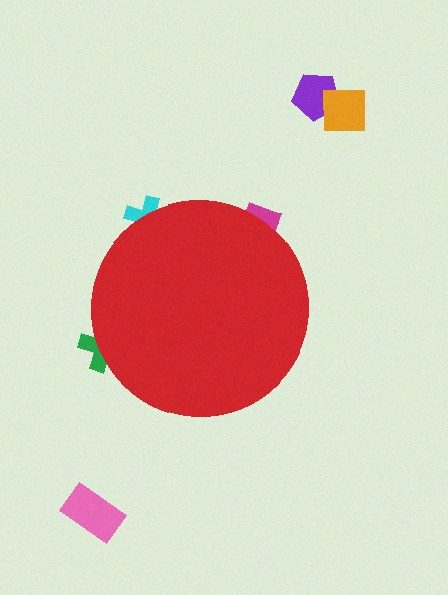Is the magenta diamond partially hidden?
Yes, the magenta diamond is partially hidden behind the red circle.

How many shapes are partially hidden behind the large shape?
3 shapes are partially hidden.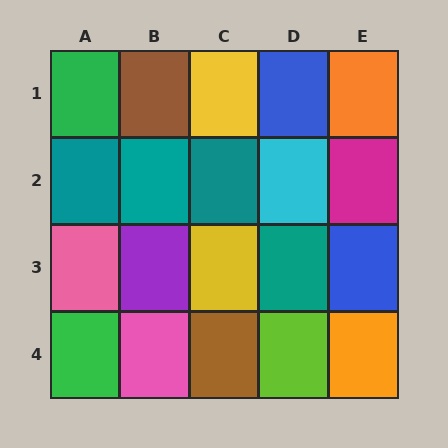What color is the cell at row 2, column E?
Magenta.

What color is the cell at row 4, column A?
Green.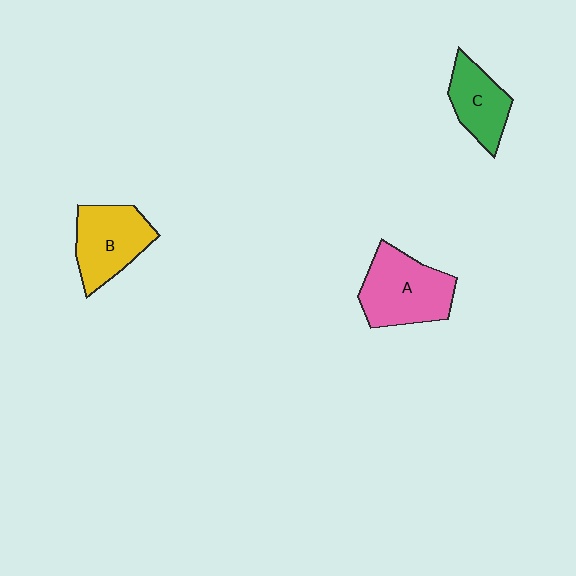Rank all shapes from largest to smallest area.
From largest to smallest: A (pink), B (yellow), C (green).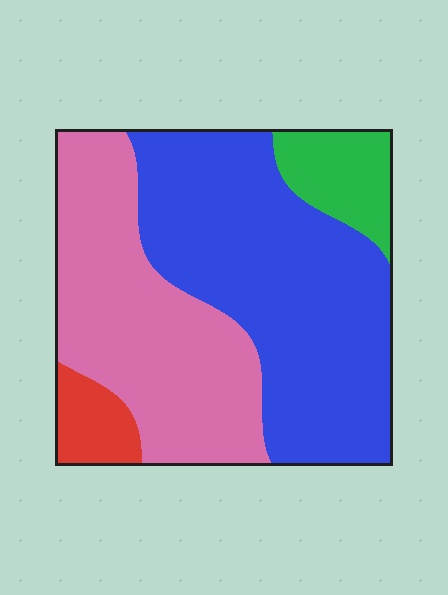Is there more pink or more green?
Pink.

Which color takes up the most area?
Blue, at roughly 50%.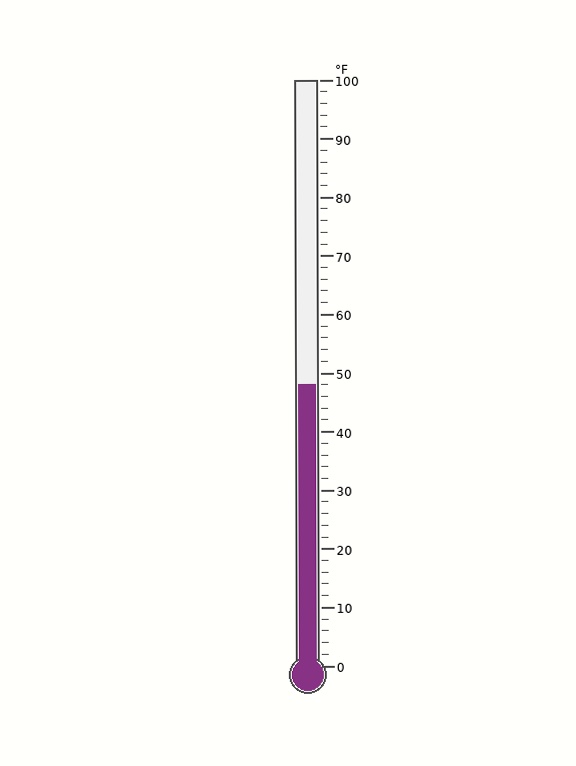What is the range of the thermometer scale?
The thermometer scale ranges from 0°F to 100°F.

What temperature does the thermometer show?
The thermometer shows approximately 48°F.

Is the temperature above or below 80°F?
The temperature is below 80°F.